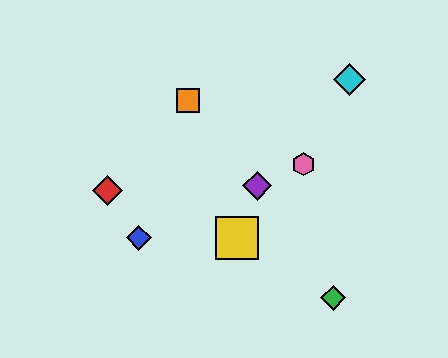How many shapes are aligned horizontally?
2 shapes (the blue diamond, the yellow square) are aligned horizontally.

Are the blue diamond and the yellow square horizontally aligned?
Yes, both are at y≈238.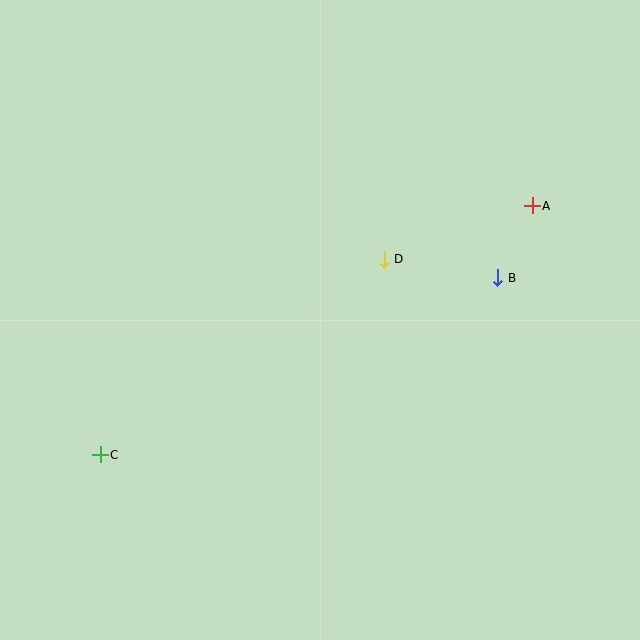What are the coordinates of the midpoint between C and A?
The midpoint between C and A is at (316, 330).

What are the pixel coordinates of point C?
Point C is at (100, 455).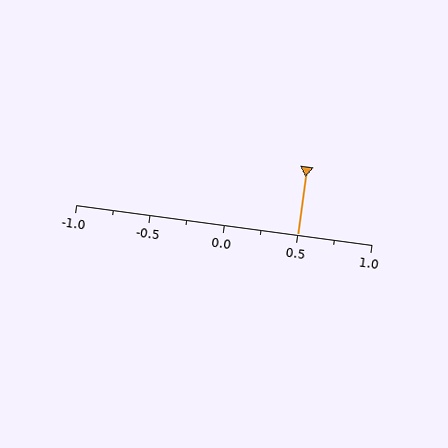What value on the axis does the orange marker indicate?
The marker indicates approximately 0.5.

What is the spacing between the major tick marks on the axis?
The major ticks are spaced 0.5 apart.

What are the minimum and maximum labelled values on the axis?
The axis runs from -1.0 to 1.0.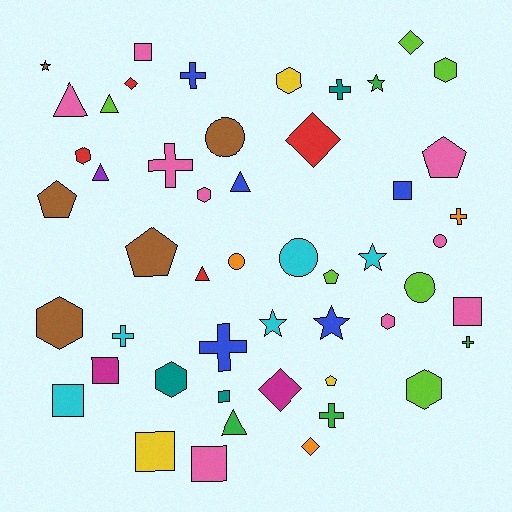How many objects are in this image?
There are 50 objects.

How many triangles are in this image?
There are 6 triangles.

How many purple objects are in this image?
There is 1 purple object.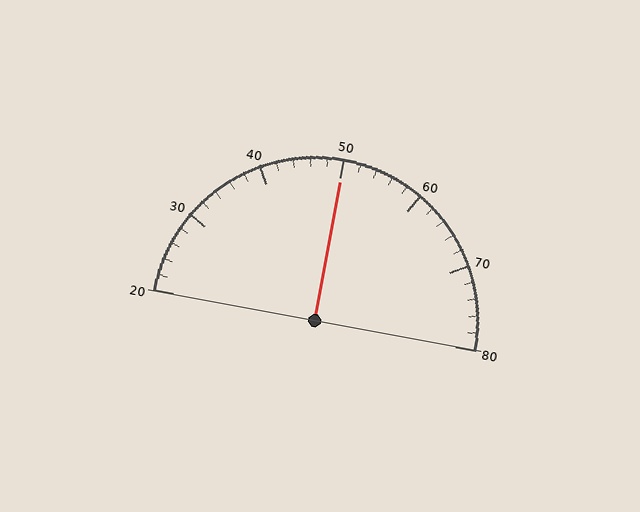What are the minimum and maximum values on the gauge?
The gauge ranges from 20 to 80.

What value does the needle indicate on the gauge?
The needle indicates approximately 50.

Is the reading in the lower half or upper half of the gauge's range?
The reading is in the upper half of the range (20 to 80).